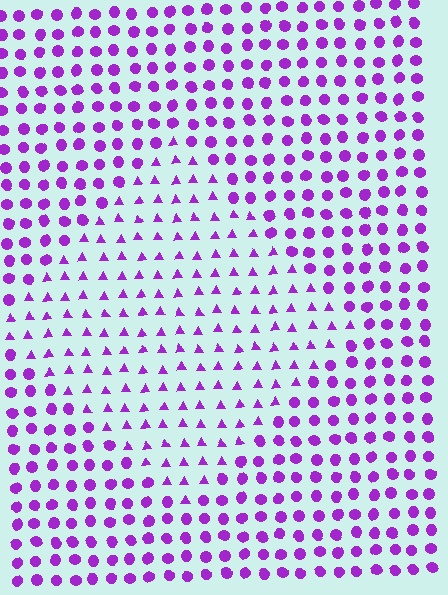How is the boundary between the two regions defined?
The boundary is defined by a change in element shape: triangles inside vs. circles outside. All elements share the same color and spacing.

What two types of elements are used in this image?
The image uses triangles inside the diamond region and circles outside it.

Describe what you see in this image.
The image is filled with small purple elements arranged in a uniform grid. A diamond-shaped region contains triangles, while the surrounding area contains circles. The boundary is defined purely by the change in element shape.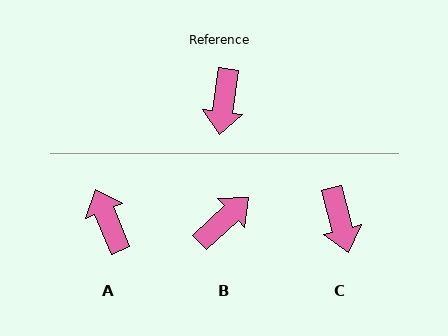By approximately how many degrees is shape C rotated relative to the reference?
Approximately 23 degrees counter-clockwise.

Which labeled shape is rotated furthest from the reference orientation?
A, about 150 degrees away.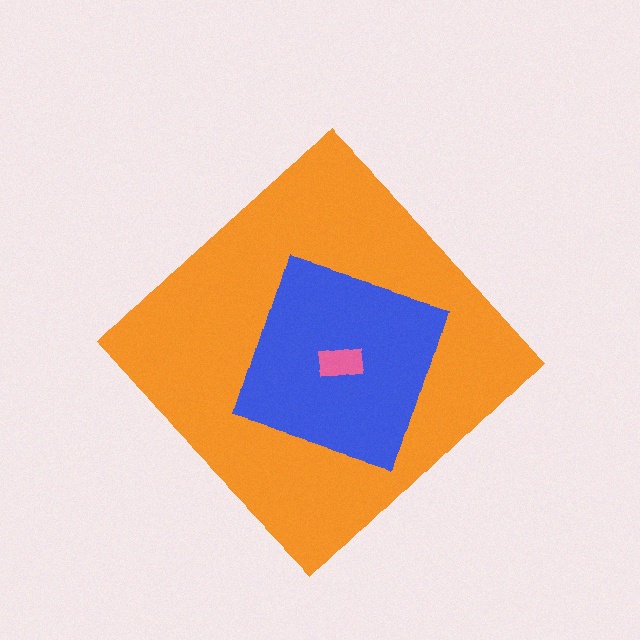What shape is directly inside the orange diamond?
The blue square.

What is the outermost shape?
The orange diamond.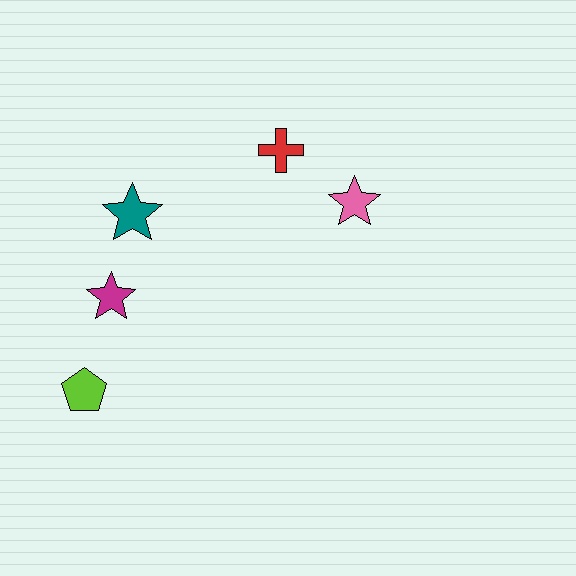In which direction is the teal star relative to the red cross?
The teal star is to the left of the red cross.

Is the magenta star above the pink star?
No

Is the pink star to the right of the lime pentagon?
Yes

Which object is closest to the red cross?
The pink star is closest to the red cross.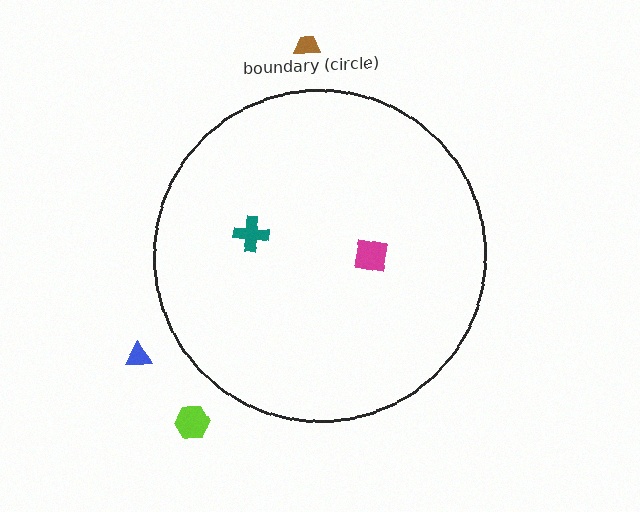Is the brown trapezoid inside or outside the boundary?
Outside.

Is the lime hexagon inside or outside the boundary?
Outside.